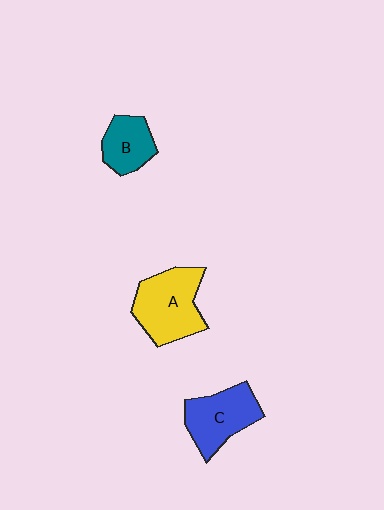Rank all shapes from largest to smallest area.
From largest to smallest: A (yellow), C (blue), B (teal).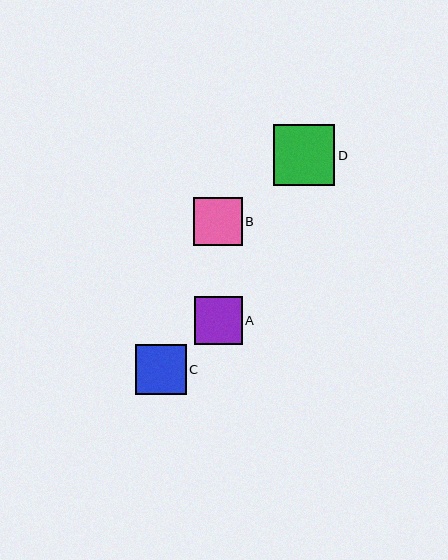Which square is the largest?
Square D is the largest with a size of approximately 61 pixels.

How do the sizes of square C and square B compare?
Square C and square B are approximately the same size.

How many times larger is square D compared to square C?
Square D is approximately 1.2 times the size of square C.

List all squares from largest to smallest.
From largest to smallest: D, C, B, A.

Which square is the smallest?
Square A is the smallest with a size of approximately 48 pixels.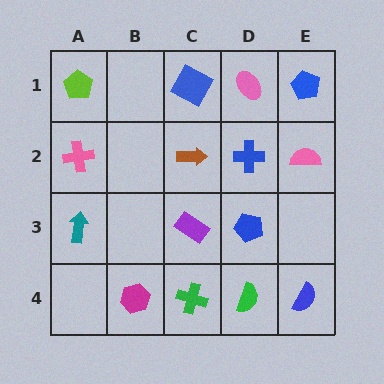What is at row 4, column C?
A green cross.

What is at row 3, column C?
A purple rectangle.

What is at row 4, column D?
A green semicircle.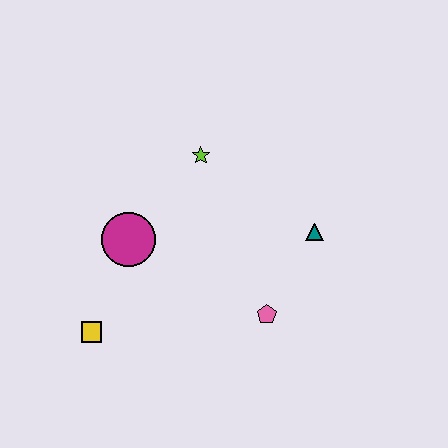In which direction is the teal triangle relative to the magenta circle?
The teal triangle is to the right of the magenta circle.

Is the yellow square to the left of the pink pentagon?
Yes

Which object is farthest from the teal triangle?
The yellow square is farthest from the teal triangle.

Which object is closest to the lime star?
The magenta circle is closest to the lime star.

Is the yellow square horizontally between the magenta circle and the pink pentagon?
No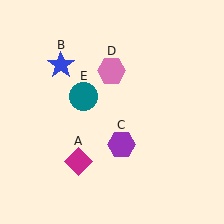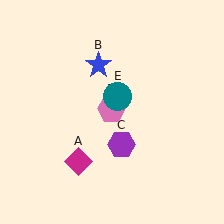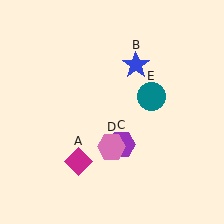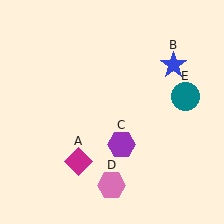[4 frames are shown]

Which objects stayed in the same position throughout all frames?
Magenta diamond (object A) and purple hexagon (object C) remained stationary.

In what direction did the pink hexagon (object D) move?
The pink hexagon (object D) moved down.